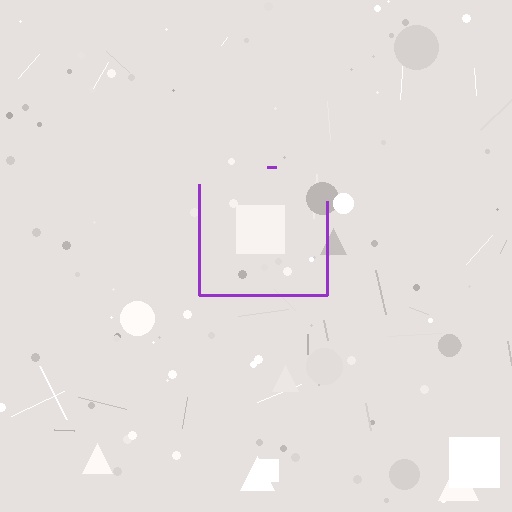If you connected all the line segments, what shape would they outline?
They would outline a square.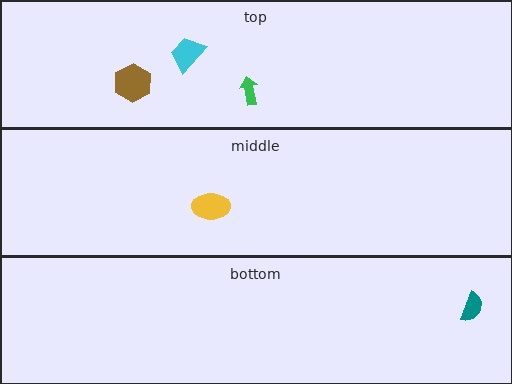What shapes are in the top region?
The brown hexagon, the cyan trapezoid, the green arrow.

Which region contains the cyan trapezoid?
The top region.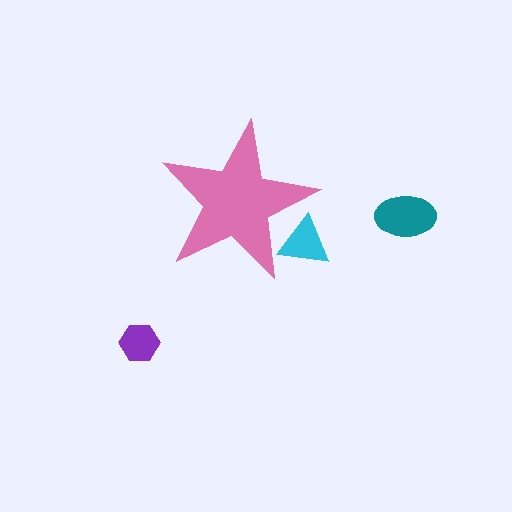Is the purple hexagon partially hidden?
No, the purple hexagon is fully visible.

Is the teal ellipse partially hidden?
No, the teal ellipse is fully visible.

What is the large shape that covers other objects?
A pink star.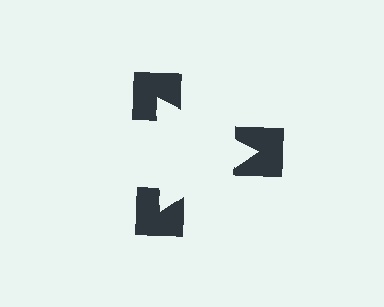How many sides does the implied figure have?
3 sides.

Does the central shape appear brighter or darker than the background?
It typically appears slightly brighter than the background, even though no actual brightness change is drawn.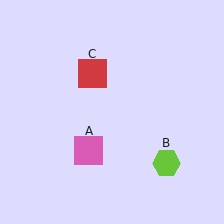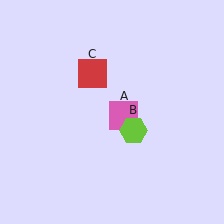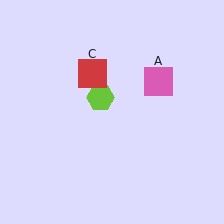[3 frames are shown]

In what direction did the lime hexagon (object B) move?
The lime hexagon (object B) moved up and to the left.